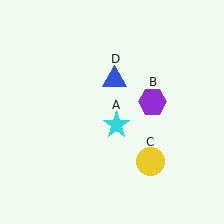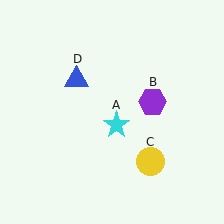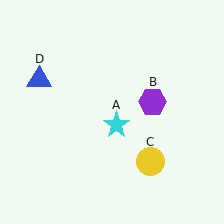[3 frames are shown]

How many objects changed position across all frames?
1 object changed position: blue triangle (object D).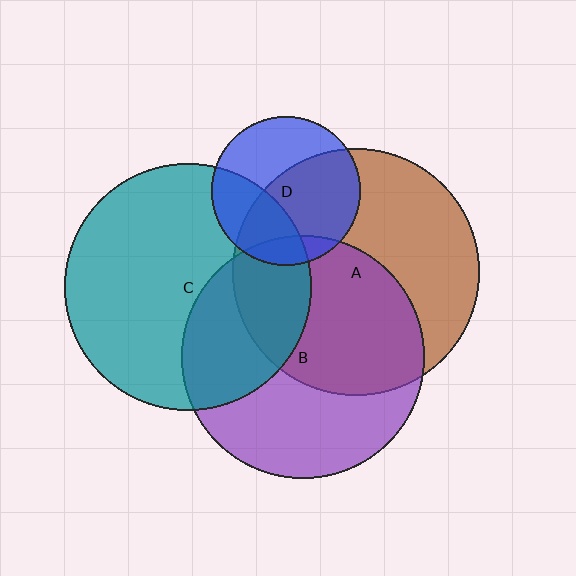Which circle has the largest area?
Circle C (teal).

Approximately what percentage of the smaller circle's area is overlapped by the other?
Approximately 55%.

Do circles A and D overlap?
Yes.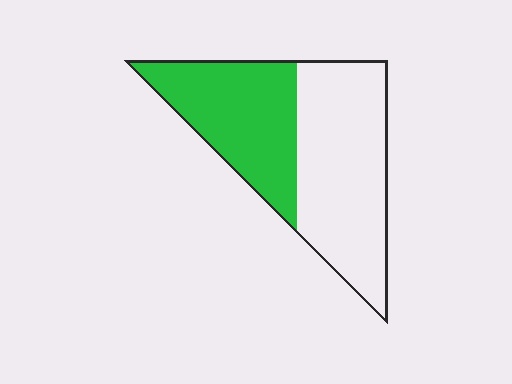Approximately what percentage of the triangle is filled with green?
Approximately 45%.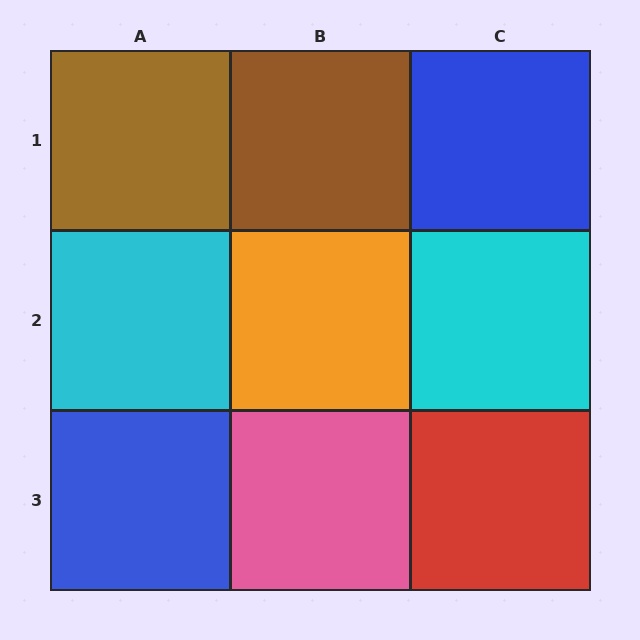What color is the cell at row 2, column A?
Cyan.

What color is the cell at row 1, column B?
Brown.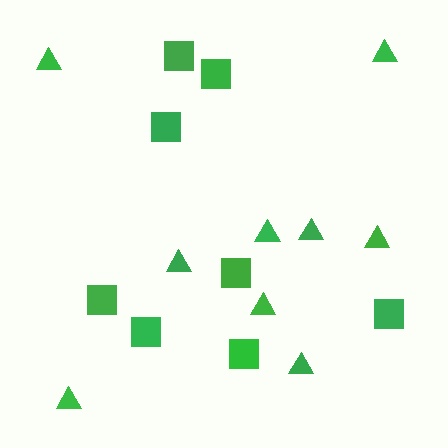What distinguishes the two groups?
There are 2 groups: one group of triangles (9) and one group of squares (8).